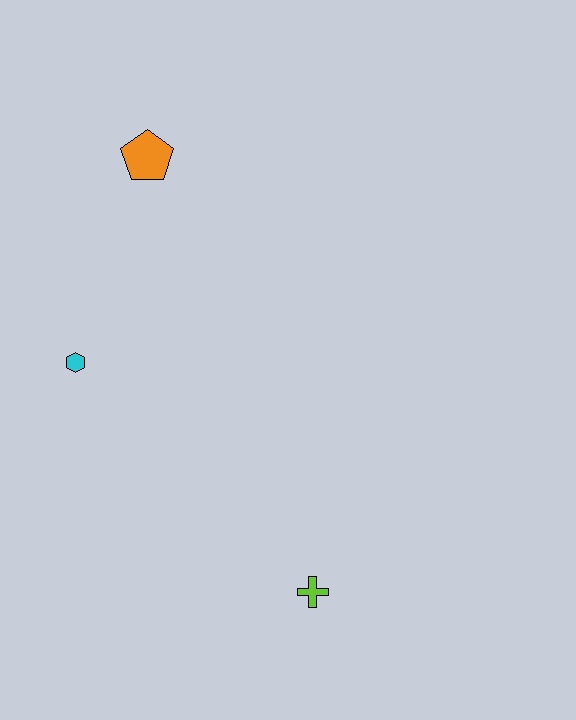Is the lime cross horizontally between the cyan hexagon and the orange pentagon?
No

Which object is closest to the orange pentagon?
The cyan hexagon is closest to the orange pentagon.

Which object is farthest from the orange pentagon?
The lime cross is farthest from the orange pentagon.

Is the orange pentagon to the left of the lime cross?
Yes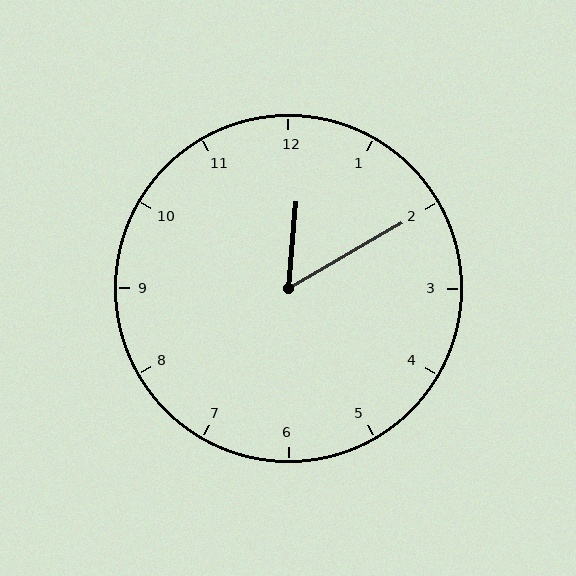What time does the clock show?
12:10.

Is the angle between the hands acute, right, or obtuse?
It is acute.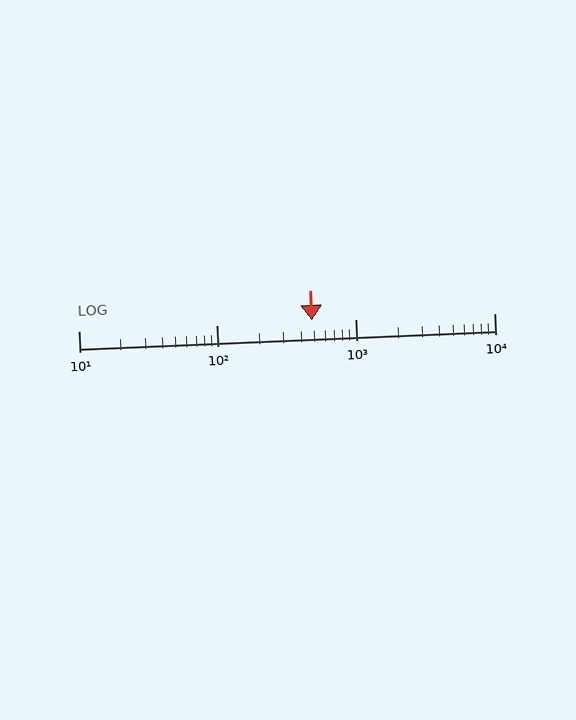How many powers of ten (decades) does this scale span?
The scale spans 3 decades, from 10 to 10000.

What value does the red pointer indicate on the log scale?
The pointer indicates approximately 480.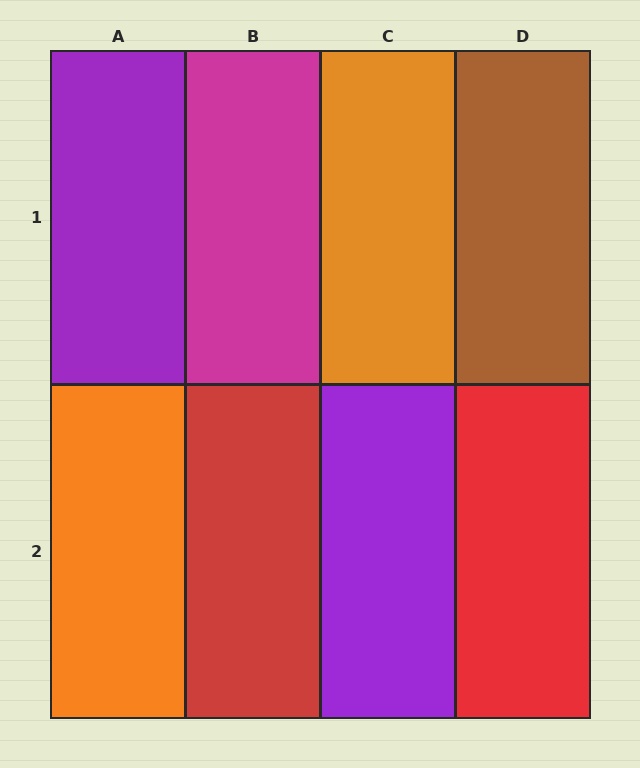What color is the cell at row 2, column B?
Red.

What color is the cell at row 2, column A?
Orange.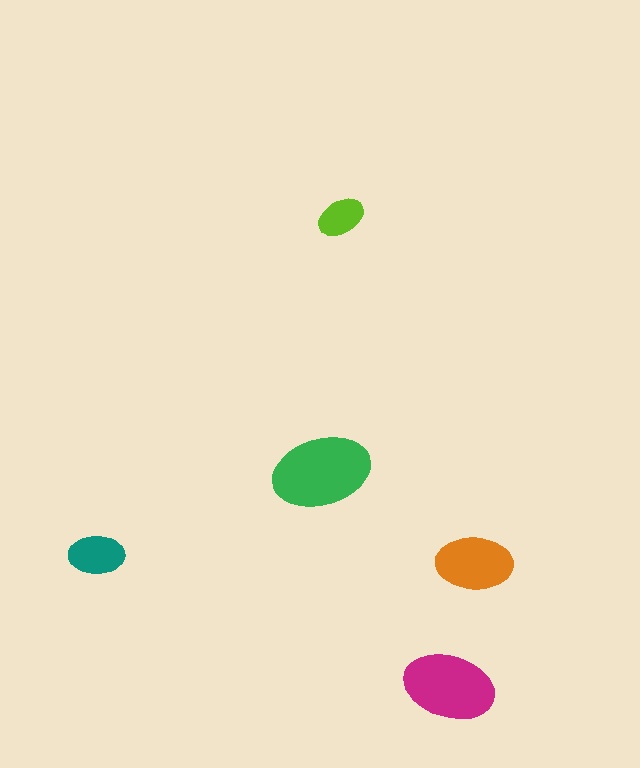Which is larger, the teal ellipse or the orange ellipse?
The orange one.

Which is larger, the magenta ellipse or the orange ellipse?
The magenta one.